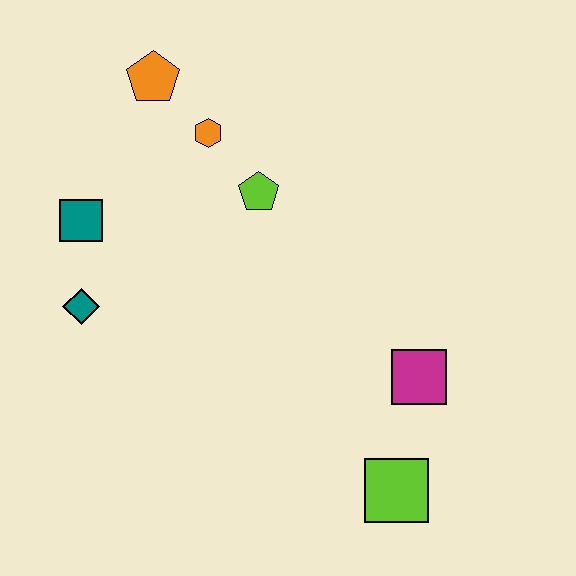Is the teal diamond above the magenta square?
Yes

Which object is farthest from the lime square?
The orange pentagon is farthest from the lime square.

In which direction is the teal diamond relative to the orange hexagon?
The teal diamond is below the orange hexagon.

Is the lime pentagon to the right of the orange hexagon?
Yes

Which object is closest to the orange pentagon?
The orange hexagon is closest to the orange pentagon.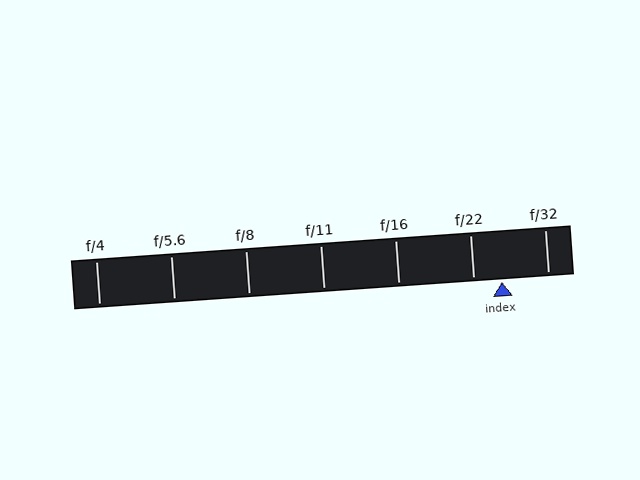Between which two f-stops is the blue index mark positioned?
The index mark is between f/22 and f/32.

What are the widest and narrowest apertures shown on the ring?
The widest aperture shown is f/4 and the narrowest is f/32.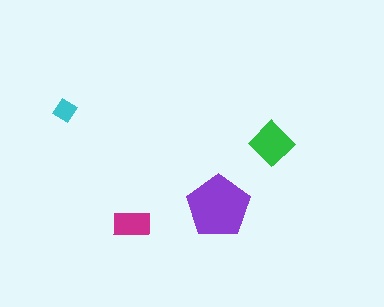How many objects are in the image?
There are 4 objects in the image.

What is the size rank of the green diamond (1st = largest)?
2nd.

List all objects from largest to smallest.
The purple pentagon, the green diamond, the magenta rectangle, the cyan diamond.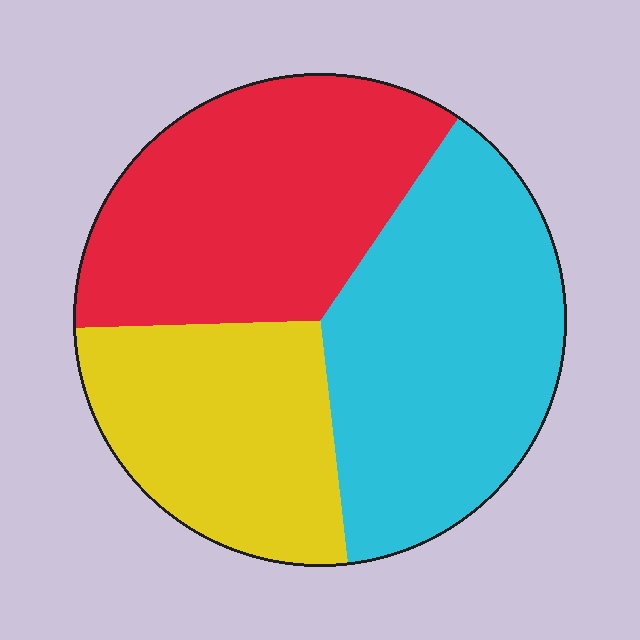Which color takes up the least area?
Yellow, at roughly 25%.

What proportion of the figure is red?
Red takes up between a quarter and a half of the figure.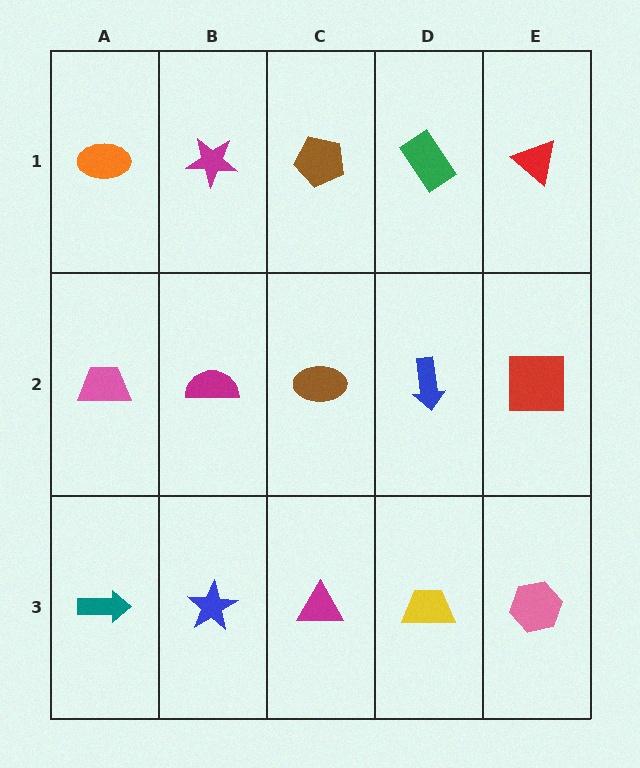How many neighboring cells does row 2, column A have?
3.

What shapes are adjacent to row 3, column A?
A pink trapezoid (row 2, column A), a blue star (row 3, column B).